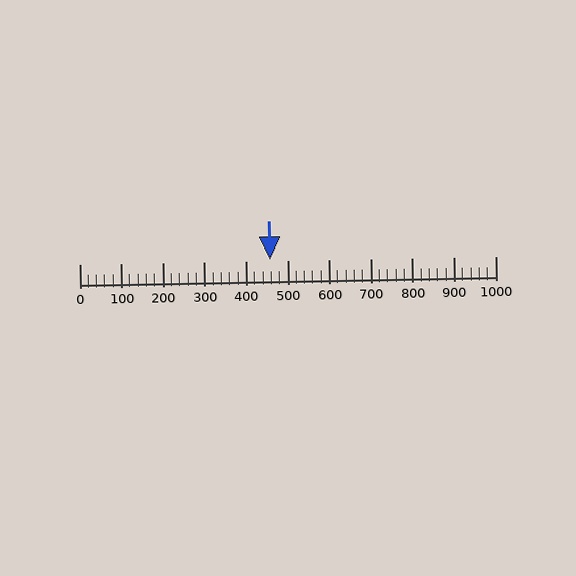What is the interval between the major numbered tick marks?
The major tick marks are spaced 100 units apart.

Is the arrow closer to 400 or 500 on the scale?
The arrow is closer to 500.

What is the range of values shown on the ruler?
The ruler shows values from 0 to 1000.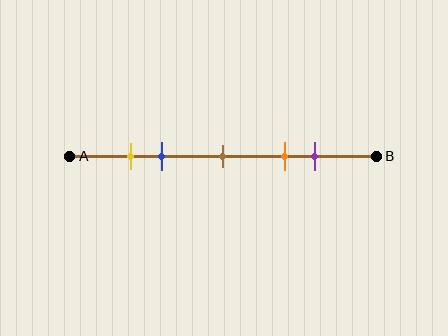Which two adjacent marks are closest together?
The yellow and blue marks are the closest adjacent pair.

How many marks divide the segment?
There are 5 marks dividing the segment.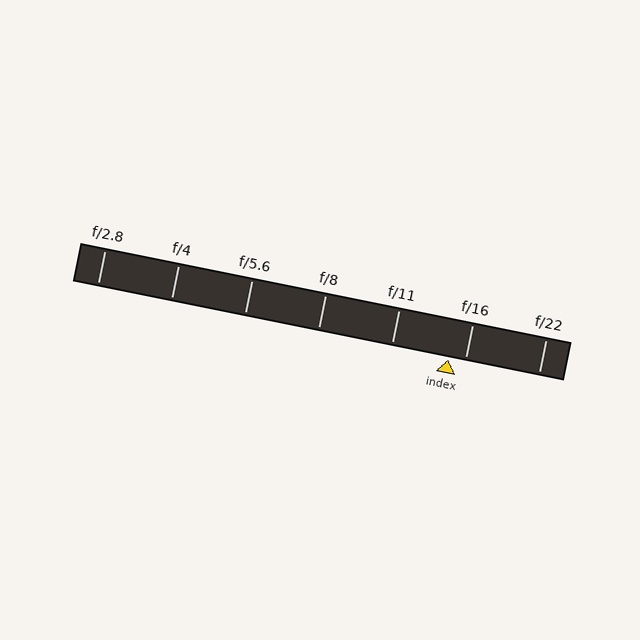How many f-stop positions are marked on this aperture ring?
There are 7 f-stop positions marked.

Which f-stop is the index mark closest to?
The index mark is closest to f/16.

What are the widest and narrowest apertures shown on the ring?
The widest aperture shown is f/2.8 and the narrowest is f/22.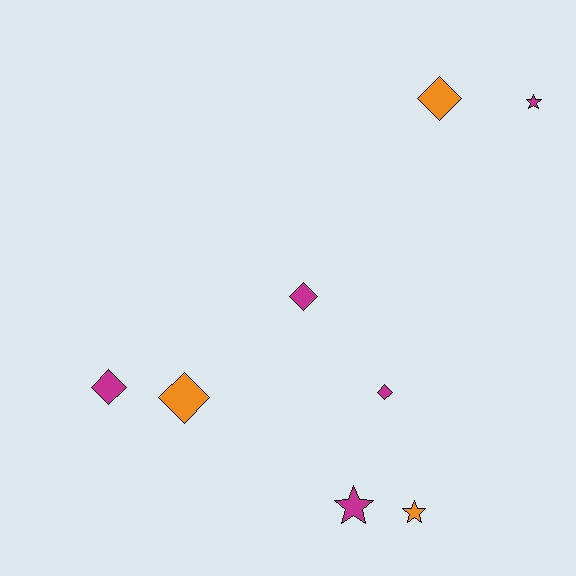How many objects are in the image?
There are 8 objects.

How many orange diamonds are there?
There are 2 orange diamonds.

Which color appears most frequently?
Magenta, with 5 objects.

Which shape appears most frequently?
Diamond, with 5 objects.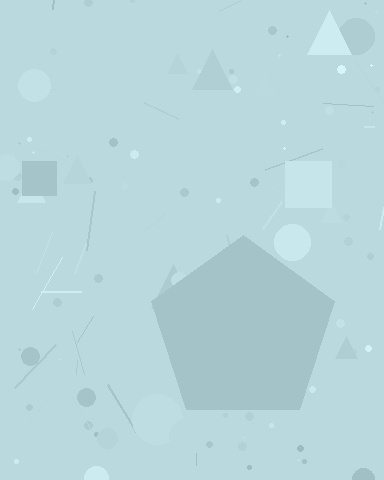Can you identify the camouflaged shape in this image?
The camouflaged shape is a pentagon.